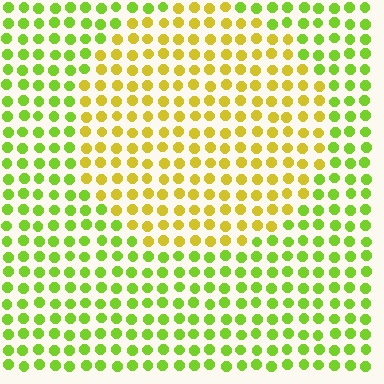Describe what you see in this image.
The image is filled with small lime elements in a uniform arrangement. A circle-shaped region is visible where the elements are tinted to a slightly different hue, forming a subtle color boundary.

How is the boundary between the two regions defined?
The boundary is defined purely by a slight shift in hue (about 39 degrees). Spacing, size, and orientation are identical on both sides.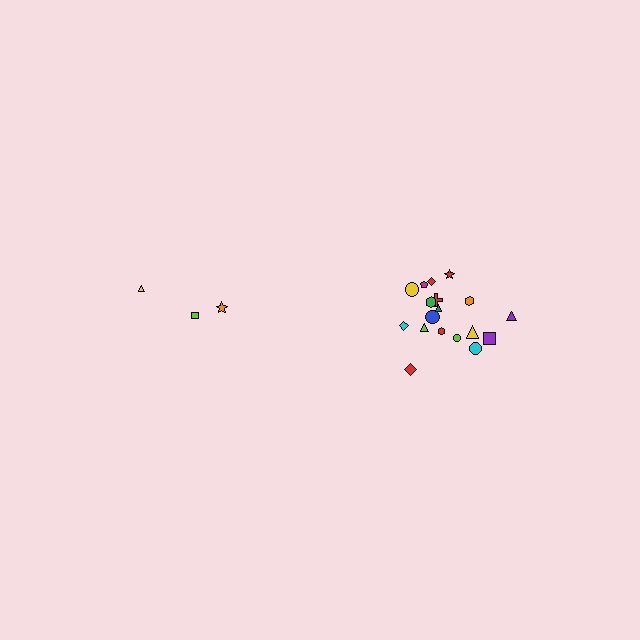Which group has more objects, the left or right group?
The right group.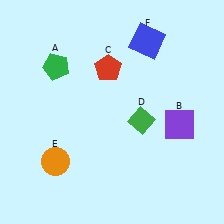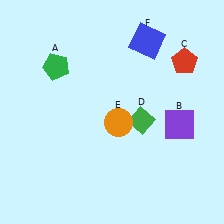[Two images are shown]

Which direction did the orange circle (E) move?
The orange circle (E) moved right.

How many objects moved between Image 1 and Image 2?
2 objects moved between the two images.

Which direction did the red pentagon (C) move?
The red pentagon (C) moved right.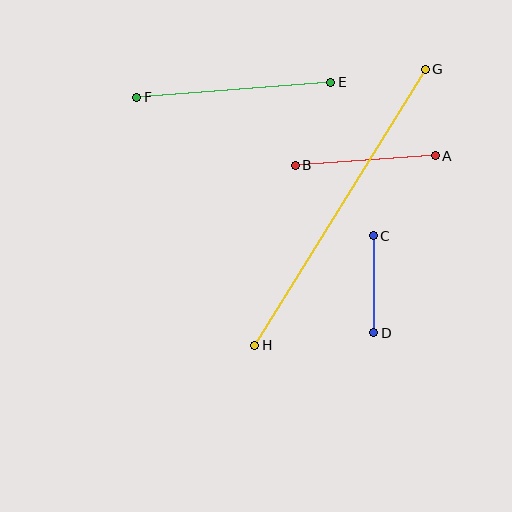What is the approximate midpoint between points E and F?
The midpoint is at approximately (234, 90) pixels.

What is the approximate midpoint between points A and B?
The midpoint is at approximately (365, 160) pixels.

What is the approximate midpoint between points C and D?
The midpoint is at approximately (373, 284) pixels.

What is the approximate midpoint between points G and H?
The midpoint is at approximately (340, 207) pixels.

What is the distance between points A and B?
The distance is approximately 140 pixels.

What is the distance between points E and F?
The distance is approximately 195 pixels.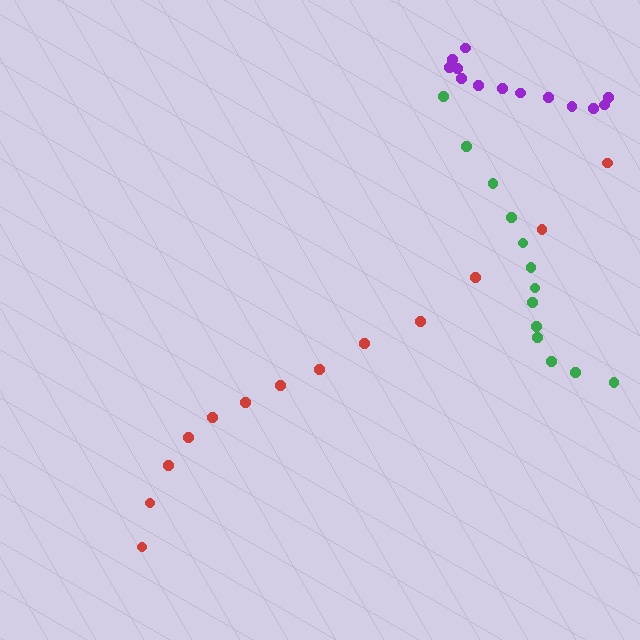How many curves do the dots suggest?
There are 3 distinct paths.